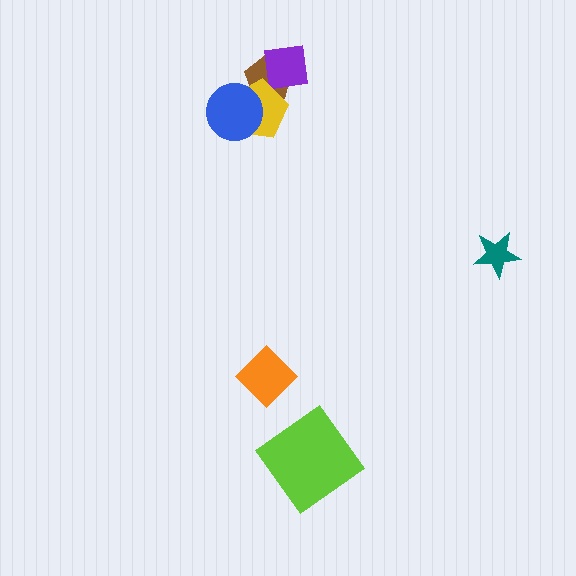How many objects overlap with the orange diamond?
0 objects overlap with the orange diamond.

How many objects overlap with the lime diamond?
0 objects overlap with the lime diamond.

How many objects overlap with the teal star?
0 objects overlap with the teal star.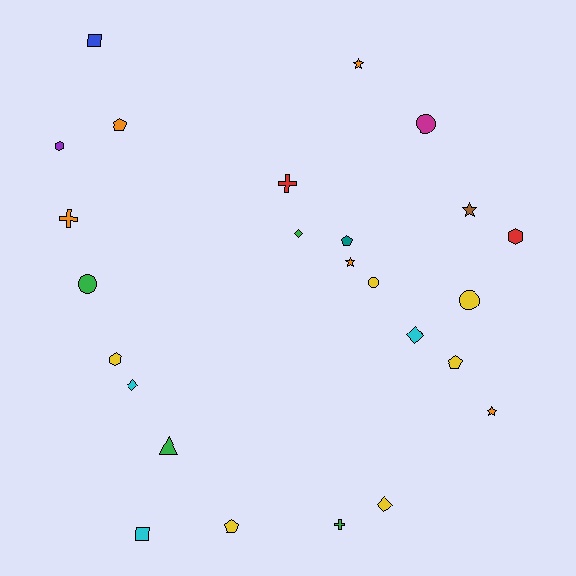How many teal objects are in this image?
There is 1 teal object.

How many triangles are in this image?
There is 1 triangle.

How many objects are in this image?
There are 25 objects.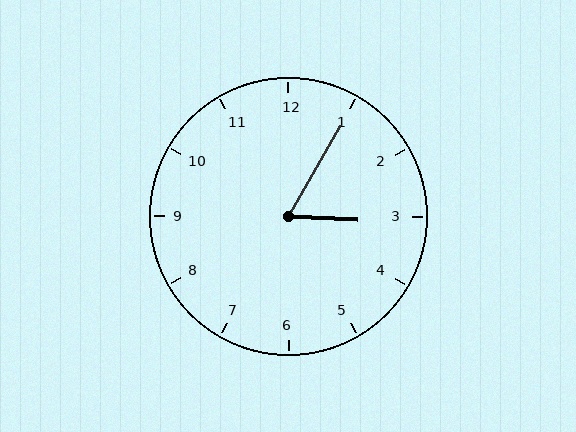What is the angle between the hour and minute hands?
Approximately 62 degrees.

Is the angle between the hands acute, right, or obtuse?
It is acute.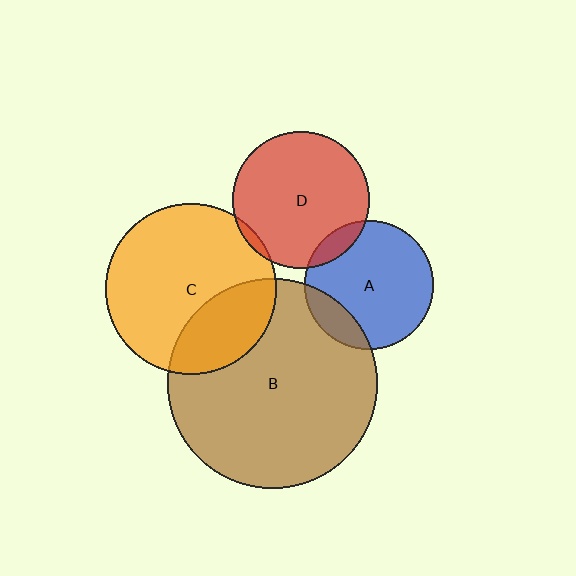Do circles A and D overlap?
Yes.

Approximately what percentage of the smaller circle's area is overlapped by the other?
Approximately 10%.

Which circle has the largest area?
Circle B (brown).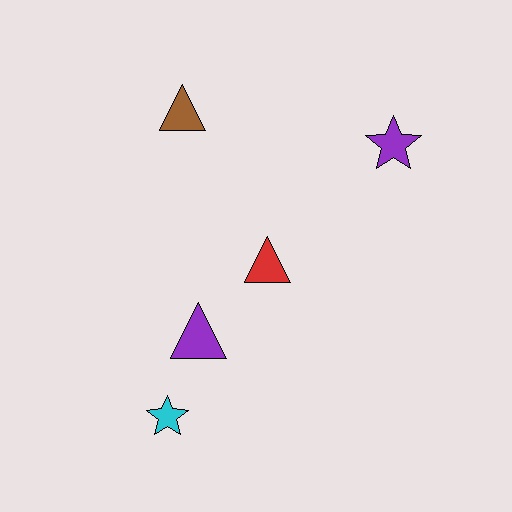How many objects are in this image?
There are 5 objects.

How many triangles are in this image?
There are 3 triangles.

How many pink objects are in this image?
There are no pink objects.